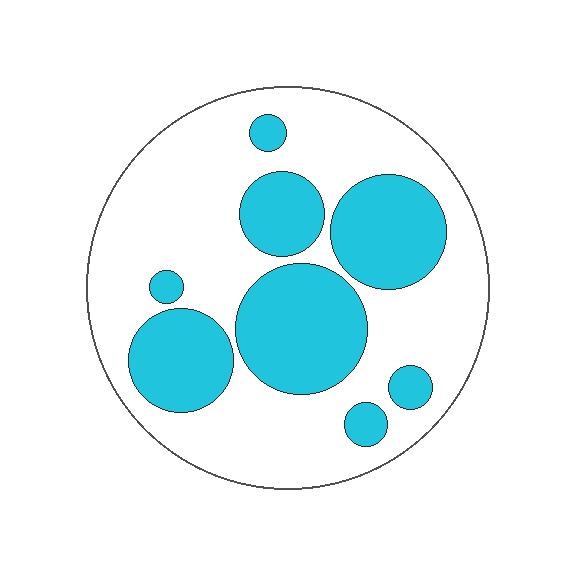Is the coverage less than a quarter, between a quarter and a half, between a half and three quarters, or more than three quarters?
Between a quarter and a half.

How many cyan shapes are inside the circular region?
8.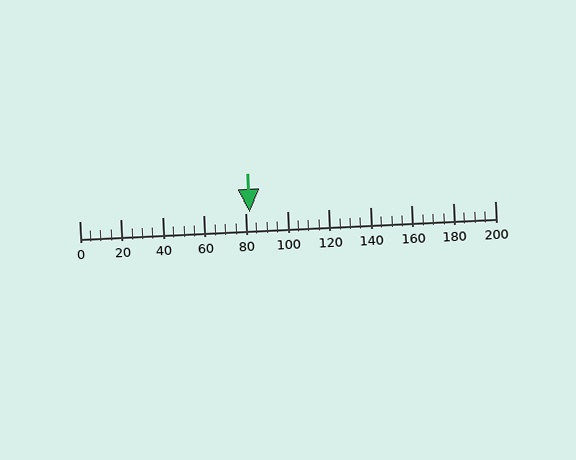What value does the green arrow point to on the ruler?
The green arrow points to approximately 82.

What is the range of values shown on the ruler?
The ruler shows values from 0 to 200.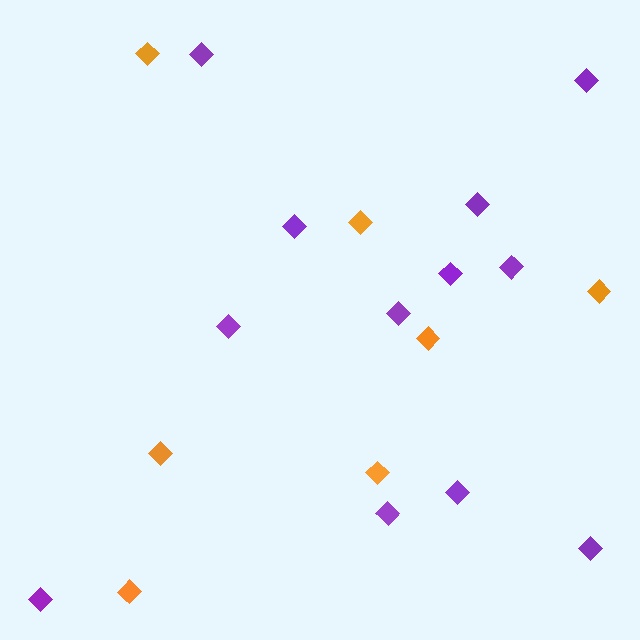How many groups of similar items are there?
There are 2 groups: one group of purple diamonds (12) and one group of orange diamonds (7).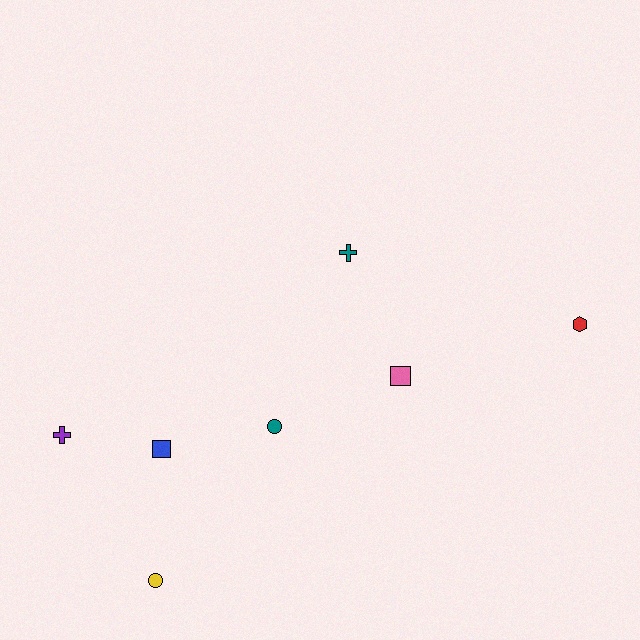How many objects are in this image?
There are 7 objects.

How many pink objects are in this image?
There is 1 pink object.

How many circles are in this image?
There are 2 circles.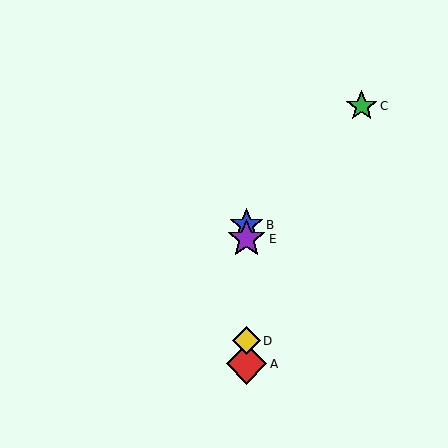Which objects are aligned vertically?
Objects A, B, D, E are aligned vertically.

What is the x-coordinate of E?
Object E is at x≈246.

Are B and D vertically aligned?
Yes, both are at x≈246.